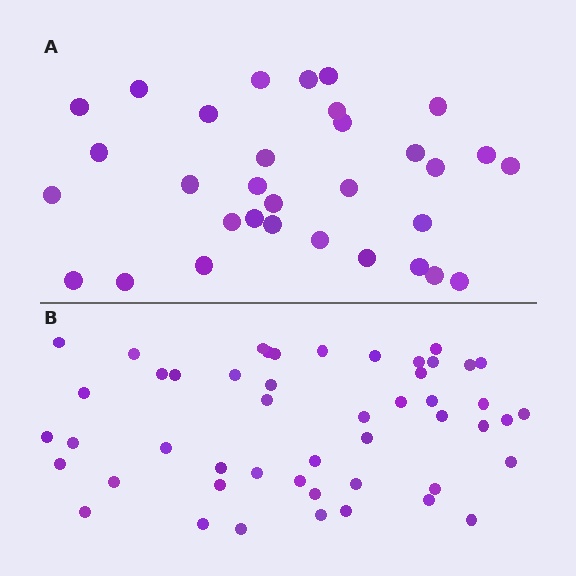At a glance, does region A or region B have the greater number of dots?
Region B (the bottom region) has more dots.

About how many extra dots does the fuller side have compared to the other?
Region B has approximately 15 more dots than region A.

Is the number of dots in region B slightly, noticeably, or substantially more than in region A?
Region B has substantially more. The ratio is roughly 1.5 to 1.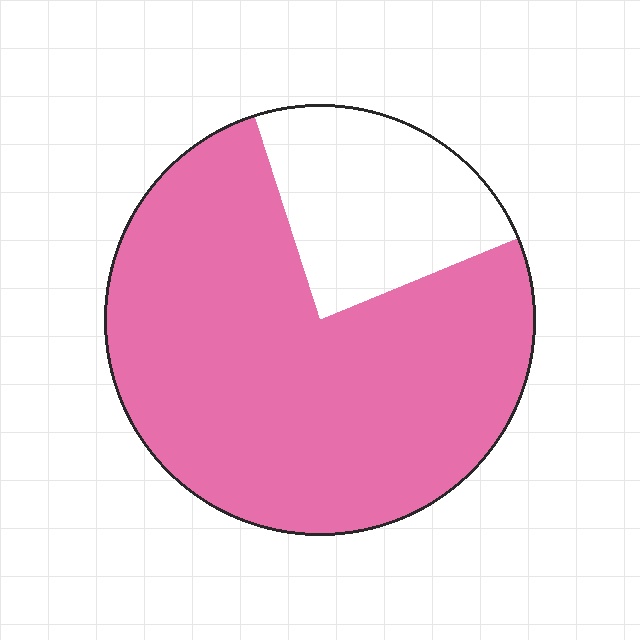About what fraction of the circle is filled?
About three quarters (3/4).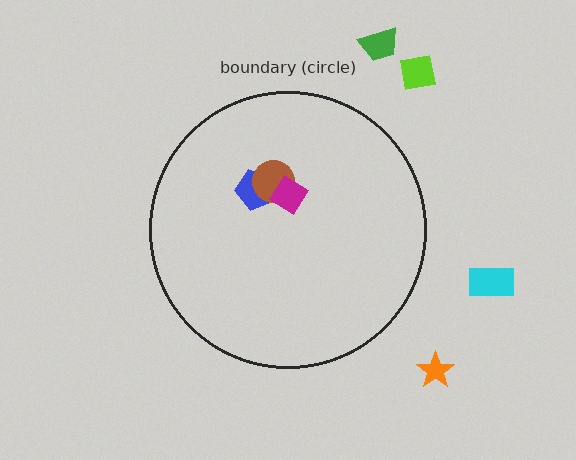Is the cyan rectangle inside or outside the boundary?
Outside.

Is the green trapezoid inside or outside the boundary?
Outside.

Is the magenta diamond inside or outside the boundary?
Inside.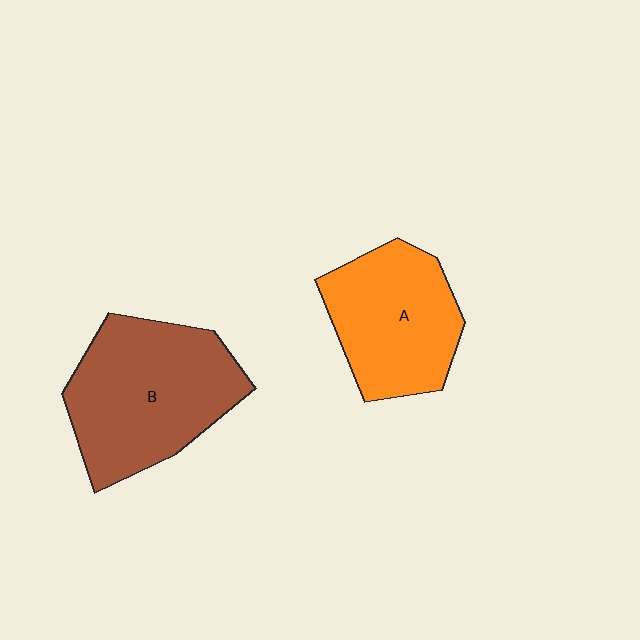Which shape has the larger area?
Shape B (brown).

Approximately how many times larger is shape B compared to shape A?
Approximately 1.3 times.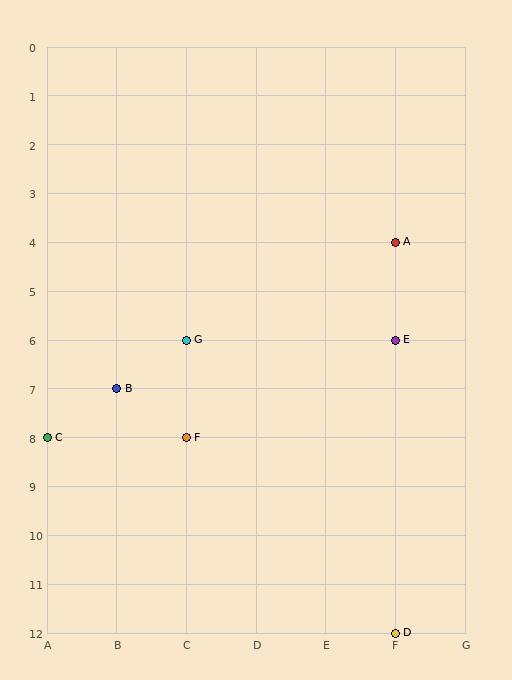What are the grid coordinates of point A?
Point A is at grid coordinates (F, 4).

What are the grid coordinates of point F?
Point F is at grid coordinates (C, 8).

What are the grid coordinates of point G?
Point G is at grid coordinates (C, 6).